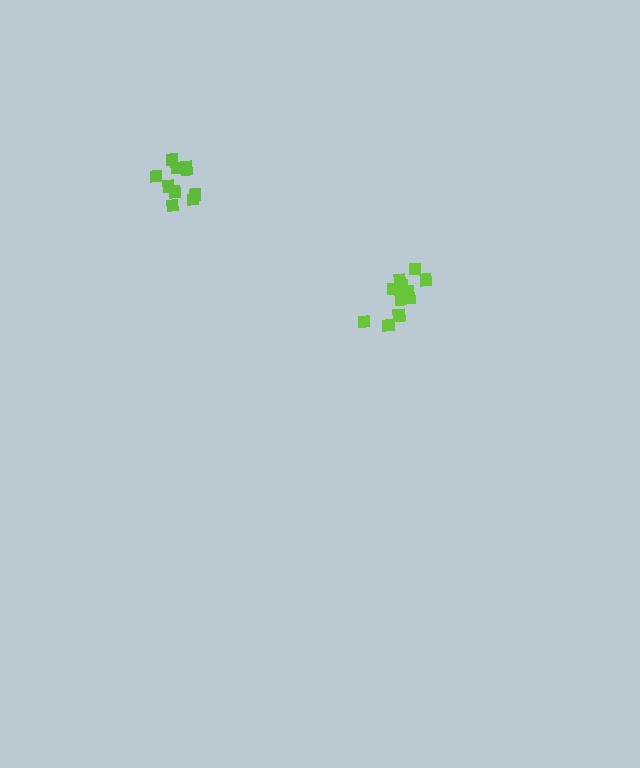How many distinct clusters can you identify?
There are 2 distinct clusters.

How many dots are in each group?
Group 1: 10 dots, Group 2: 11 dots (21 total).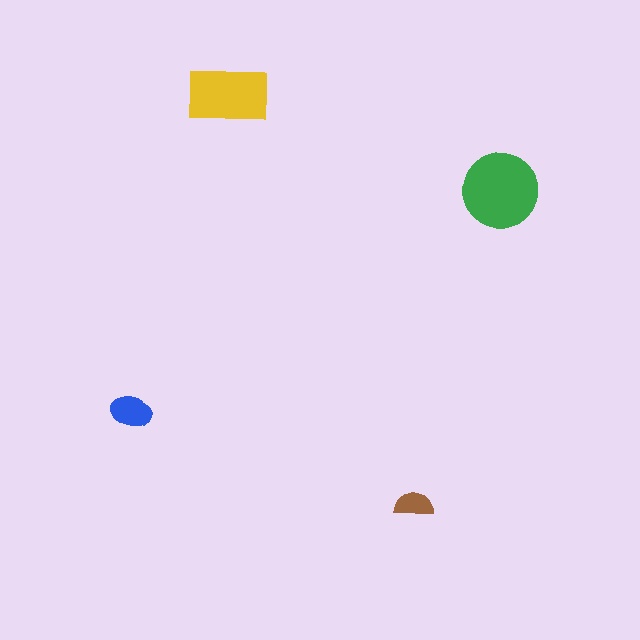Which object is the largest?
The green circle.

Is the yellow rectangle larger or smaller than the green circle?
Smaller.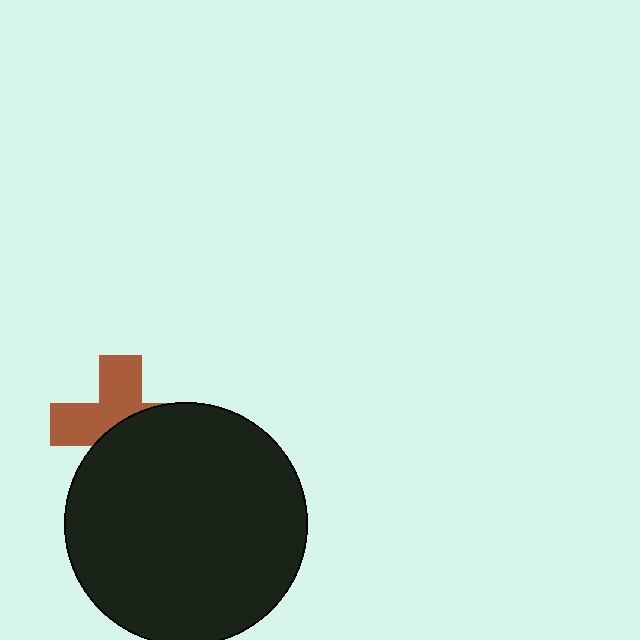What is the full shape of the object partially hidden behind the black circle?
The partially hidden object is a brown cross.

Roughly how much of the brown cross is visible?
About half of it is visible (roughly 49%).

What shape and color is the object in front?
The object in front is a black circle.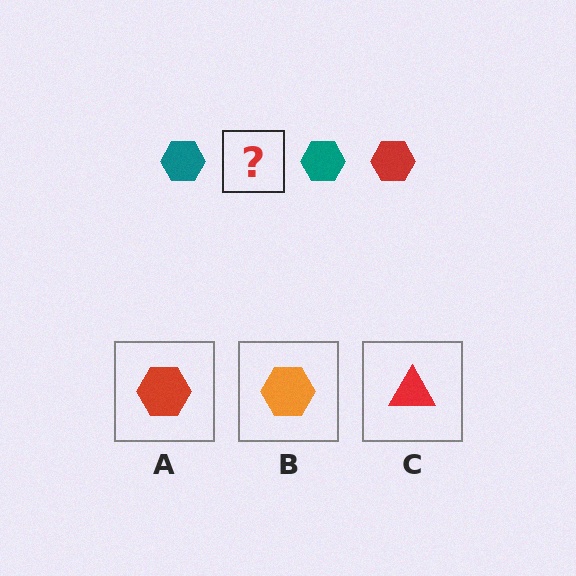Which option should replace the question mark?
Option A.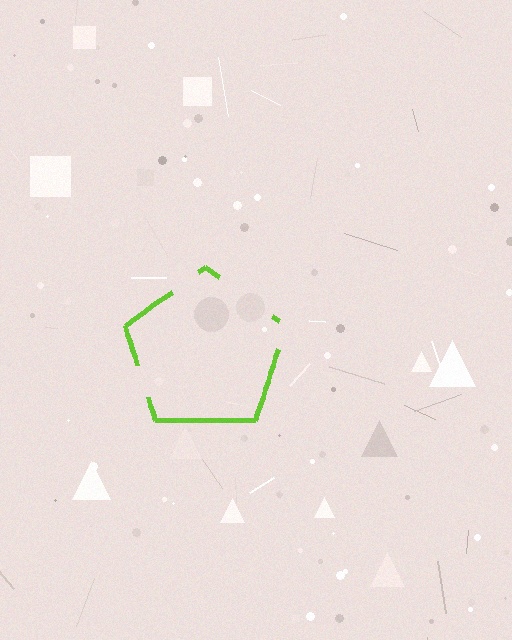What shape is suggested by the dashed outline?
The dashed outline suggests a pentagon.